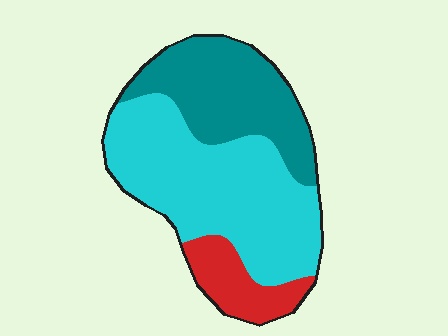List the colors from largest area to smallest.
From largest to smallest: cyan, teal, red.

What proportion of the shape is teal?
Teal takes up about one third (1/3) of the shape.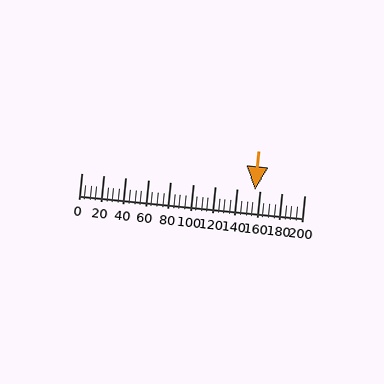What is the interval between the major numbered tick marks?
The major tick marks are spaced 20 units apart.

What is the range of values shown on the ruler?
The ruler shows values from 0 to 200.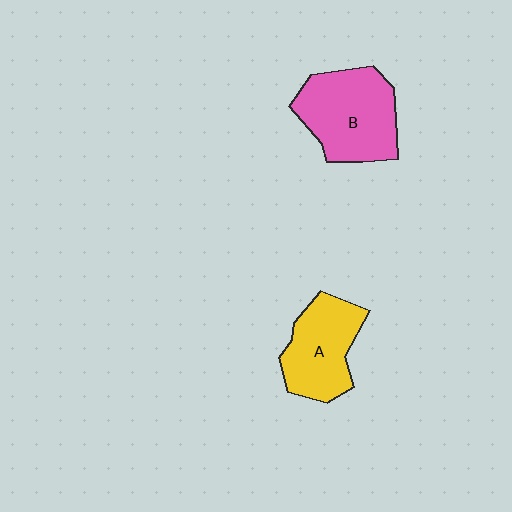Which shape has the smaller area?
Shape A (yellow).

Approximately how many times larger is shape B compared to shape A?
Approximately 1.2 times.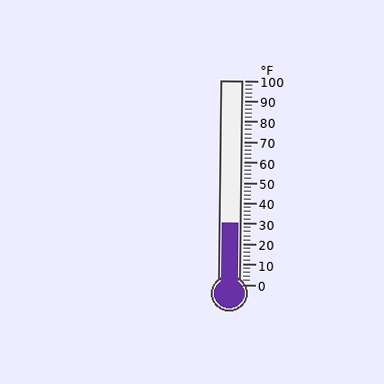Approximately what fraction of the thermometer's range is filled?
The thermometer is filled to approximately 30% of its range.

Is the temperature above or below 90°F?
The temperature is below 90°F.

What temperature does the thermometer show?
The thermometer shows approximately 30°F.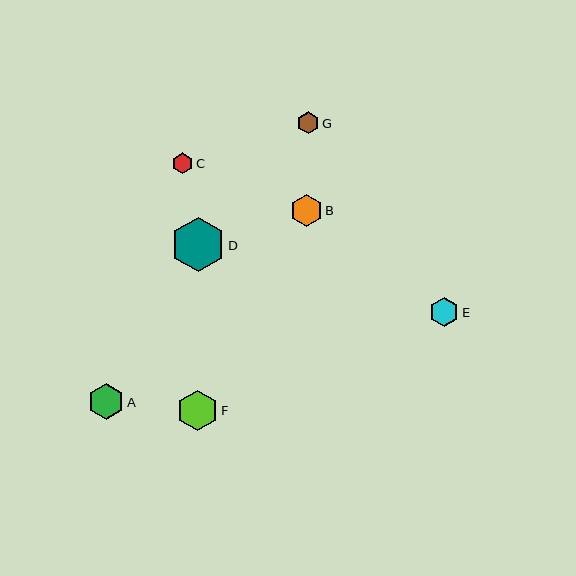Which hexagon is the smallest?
Hexagon C is the smallest with a size of approximately 21 pixels.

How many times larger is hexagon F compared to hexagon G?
Hexagon F is approximately 1.8 times the size of hexagon G.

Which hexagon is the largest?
Hexagon D is the largest with a size of approximately 54 pixels.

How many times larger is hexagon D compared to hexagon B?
Hexagon D is approximately 1.7 times the size of hexagon B.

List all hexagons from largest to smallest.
From largest to smallest: D, F, A, B, E, G, C.